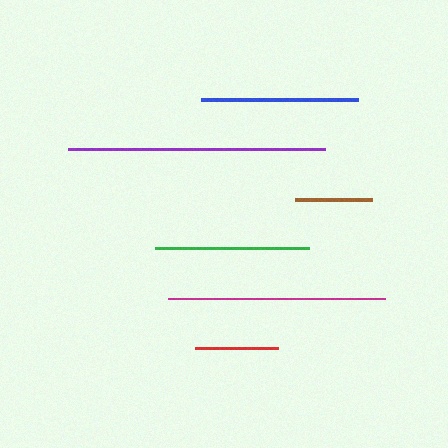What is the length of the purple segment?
The purple segment is approximately 257 pixels long.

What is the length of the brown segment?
The brown segment is approximately 77 pixels long.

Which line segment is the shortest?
The brown line is the shortest at approximately 77 pixels.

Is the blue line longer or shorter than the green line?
The blue line is longer than the green line.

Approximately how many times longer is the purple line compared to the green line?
The purple line is approximately 1.7 times the length of the green line.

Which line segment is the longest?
The purple line is the longest at approximately 257 pixels.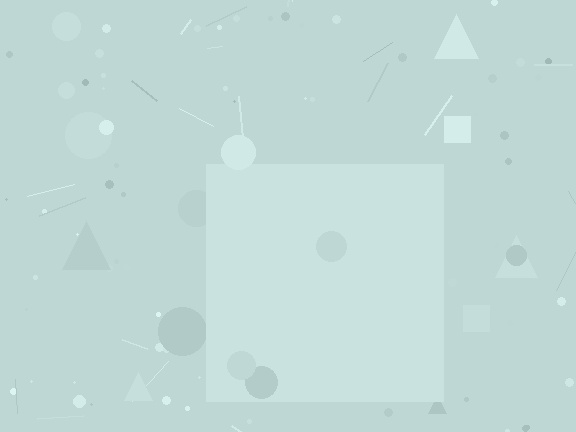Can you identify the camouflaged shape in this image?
The camouflaged shape is a square.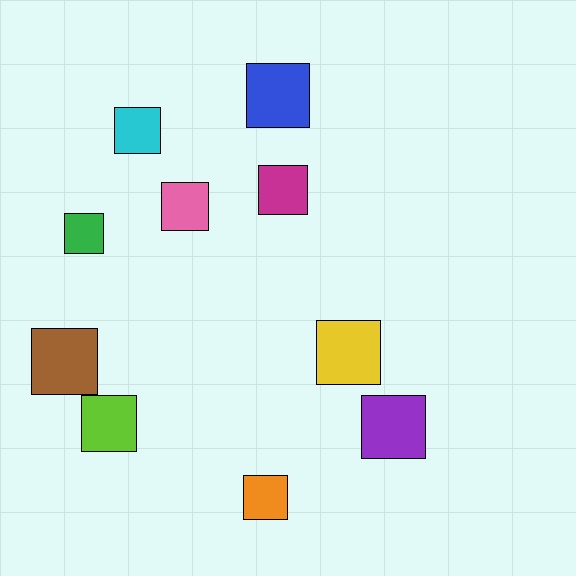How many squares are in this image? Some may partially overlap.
There are 10 squares.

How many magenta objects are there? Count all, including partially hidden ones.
There is 1 magenta object.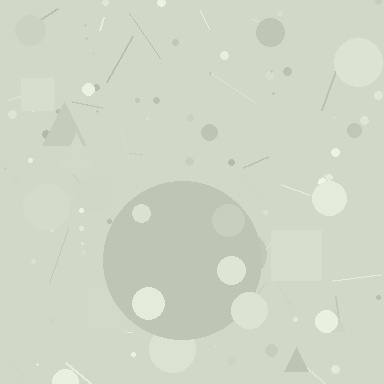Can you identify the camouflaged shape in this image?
The camouflaged shape is a circle.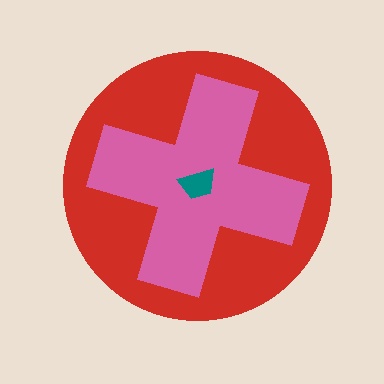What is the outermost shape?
The red circle.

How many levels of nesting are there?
3.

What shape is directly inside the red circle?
The pink cross.